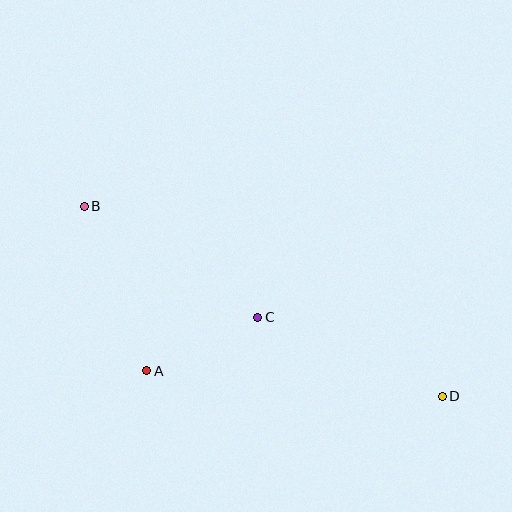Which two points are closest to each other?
Points A and C are closest to each other.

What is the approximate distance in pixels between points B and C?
The distance between B and C is approximately 206 pixels.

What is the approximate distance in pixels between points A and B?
The distance between A and B is approximately 176 pixels.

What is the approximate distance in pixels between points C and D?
The distance between C and D is approximately 201 pixels.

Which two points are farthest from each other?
Points B and D are farthest from each other.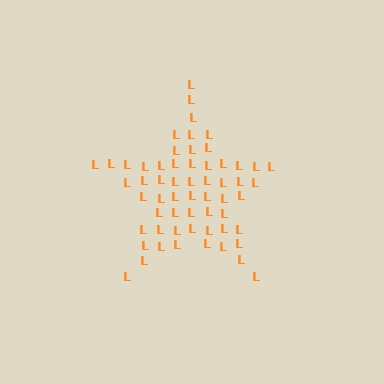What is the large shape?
The large shape is a star.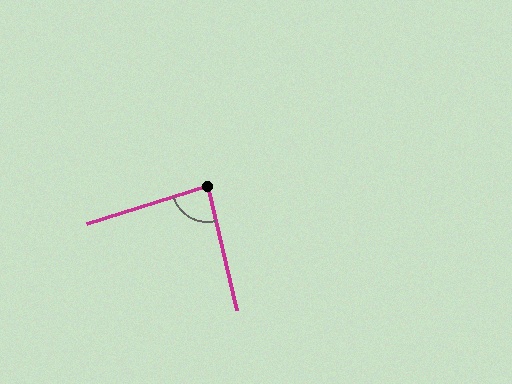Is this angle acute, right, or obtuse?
It is approximately a right angle.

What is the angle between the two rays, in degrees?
Approximately 86 degrees.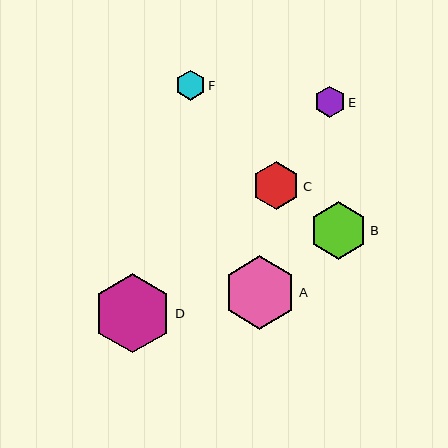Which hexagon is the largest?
Hexagon D is the largest with a size of approximately 79 pixels.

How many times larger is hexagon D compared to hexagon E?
Hexagon D is approximately 2.5 times the size of hexagon E.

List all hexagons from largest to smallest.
From largest to smallest: D, A, B, C, E, F.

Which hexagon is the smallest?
Hexagon F is the smallest with a size of approximately 30 pixels.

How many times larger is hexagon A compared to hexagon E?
Hexagon A is approximately 2.4 times the size of hexagon E.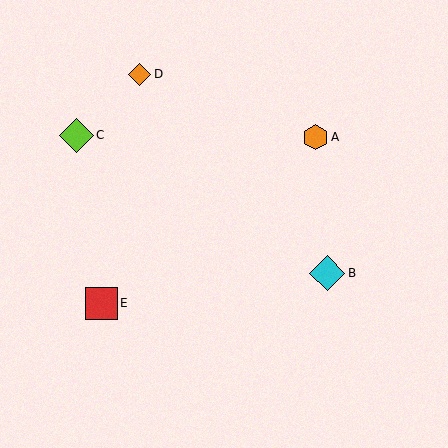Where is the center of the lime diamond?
The center of the lime diamond is at (77, 135).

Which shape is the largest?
The cyan diamond (labeled B) is the largest.